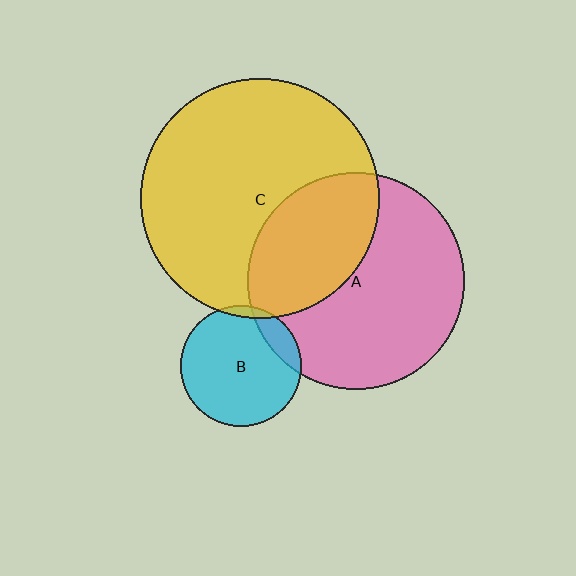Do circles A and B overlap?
Yes.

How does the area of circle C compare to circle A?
Approximately 1.2 times.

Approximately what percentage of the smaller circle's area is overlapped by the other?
Approximately 15%.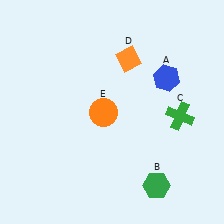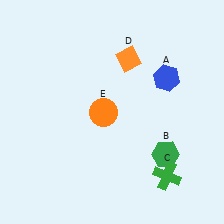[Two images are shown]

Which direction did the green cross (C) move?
The green cross (C) moved down.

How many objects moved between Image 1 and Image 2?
2 objects moved between the two images.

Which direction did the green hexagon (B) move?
The green hexagon (B) moved up.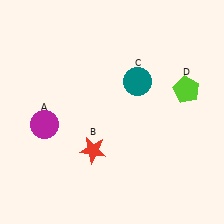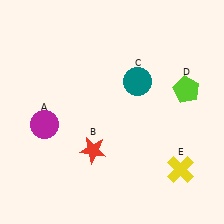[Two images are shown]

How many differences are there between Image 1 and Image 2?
There is 1 difference between the two images.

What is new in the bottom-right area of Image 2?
A yellow cross (E) was added in the bottom-right area of Image 2.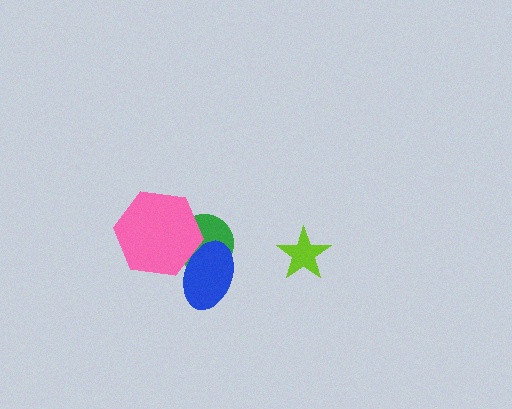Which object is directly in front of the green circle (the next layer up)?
The pink hexagon is directly in front of the green circle.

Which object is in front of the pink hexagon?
The blue ellipse is in front of the pink hexagon.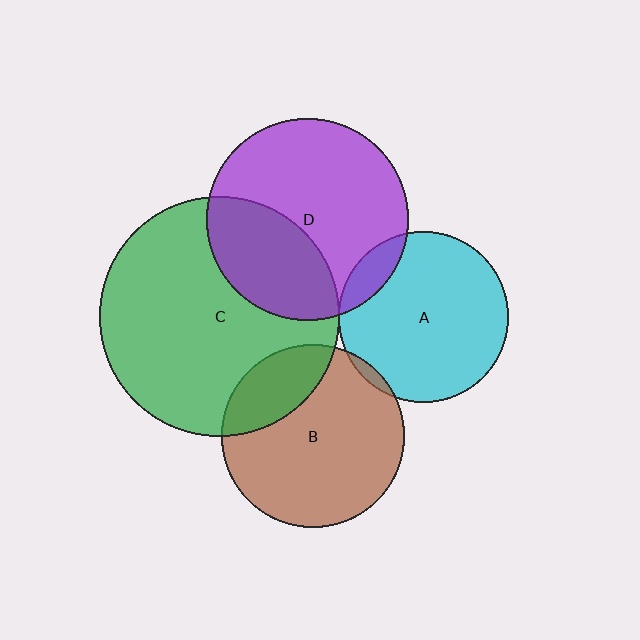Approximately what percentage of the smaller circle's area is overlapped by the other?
Approximately 25%.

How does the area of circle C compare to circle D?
Approximately 1.4 times.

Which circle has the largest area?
Circle C (green).